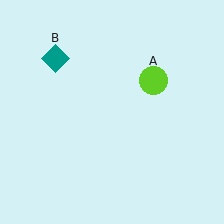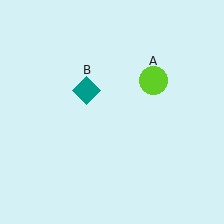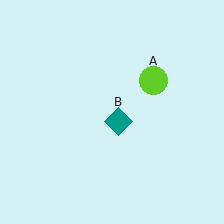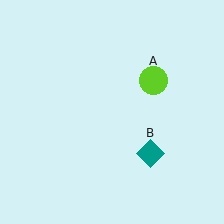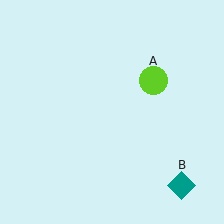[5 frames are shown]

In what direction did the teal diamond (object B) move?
The teal diamond (object B) moved down and to the right.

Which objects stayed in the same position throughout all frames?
Lime circle (object A) remained stationary.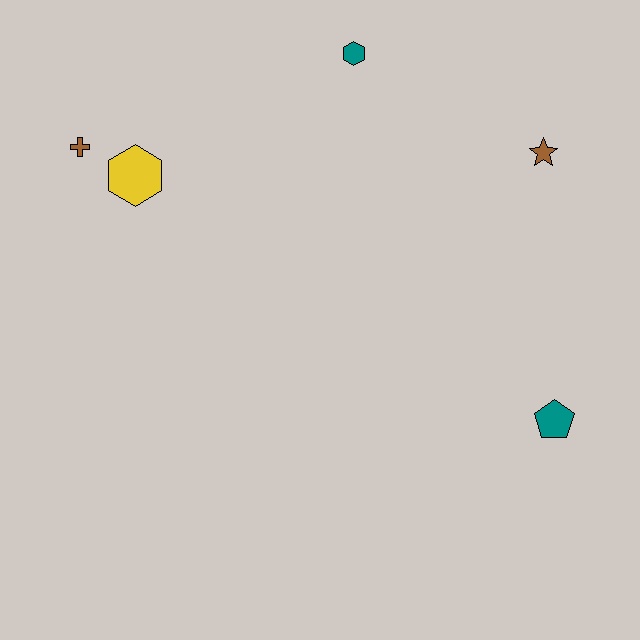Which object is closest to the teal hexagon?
The brown star is closest to the teal hexagon.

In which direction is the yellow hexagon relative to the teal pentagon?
The yellow hexagon is to the left of the teal pentagon.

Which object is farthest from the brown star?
The brown cross is farthest from the brown star.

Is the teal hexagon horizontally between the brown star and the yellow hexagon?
Yes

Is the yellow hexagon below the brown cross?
Yes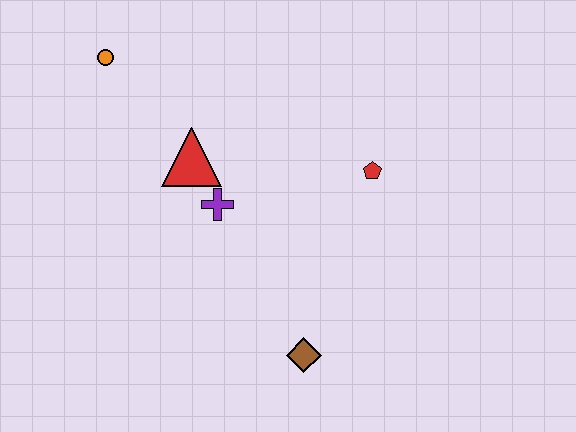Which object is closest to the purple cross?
The red triangle is closest to the purple cross.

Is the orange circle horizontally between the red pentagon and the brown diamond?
No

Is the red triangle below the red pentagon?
No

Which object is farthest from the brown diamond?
The orange circle is farthest from the brown diamond.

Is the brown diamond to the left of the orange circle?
No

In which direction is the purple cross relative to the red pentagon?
The purple cross is to the left of the red pentagon.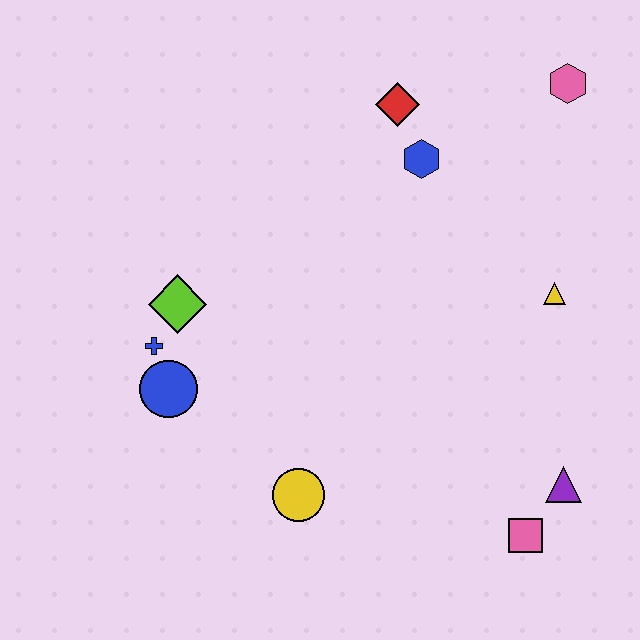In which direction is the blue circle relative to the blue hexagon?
The blue circle is to the left of the blue hexagon.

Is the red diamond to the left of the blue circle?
No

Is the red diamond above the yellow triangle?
Yes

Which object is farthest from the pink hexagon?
The blue circle is farthest from the pink hexagon.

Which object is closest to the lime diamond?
The blue cross is closest to the lime diamond.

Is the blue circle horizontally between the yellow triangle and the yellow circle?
No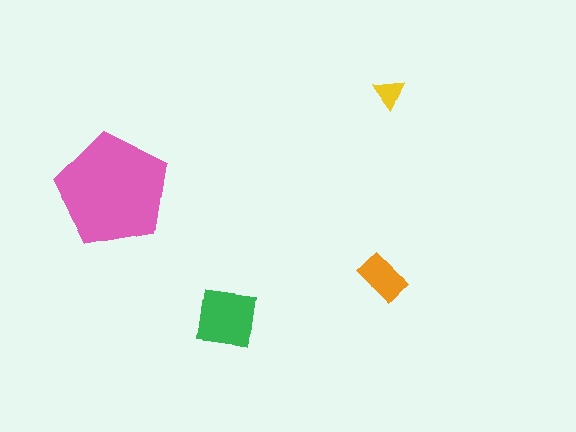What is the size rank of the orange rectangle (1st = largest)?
3rd.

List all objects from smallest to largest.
The yellow triangle, the orange rectangle, the green square, the pink pentagon.